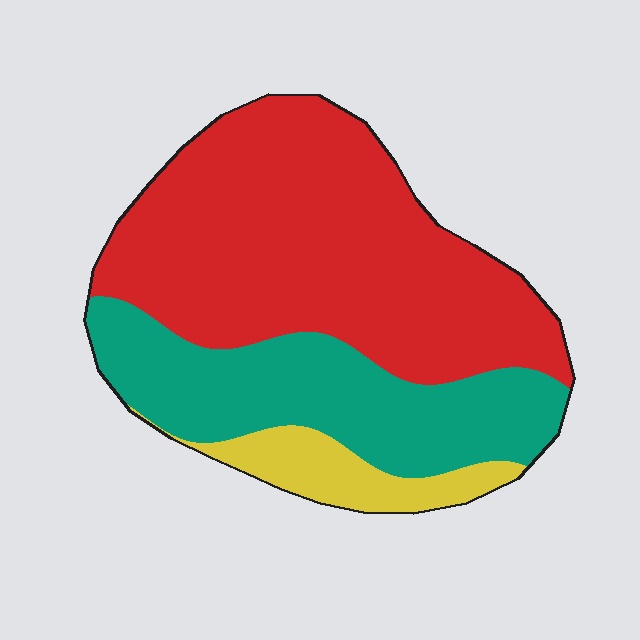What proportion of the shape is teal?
Teal takes up between a quarter and a half of the shape.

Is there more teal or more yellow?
Teal.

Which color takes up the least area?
Yellow, at roughly 10%.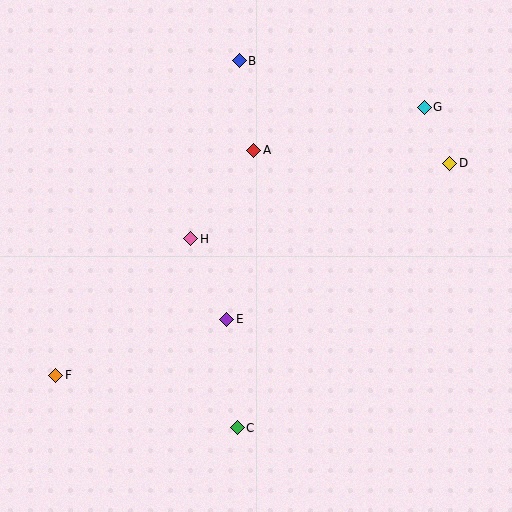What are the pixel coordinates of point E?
Point E is at (227, 319).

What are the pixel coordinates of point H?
Point H is at (191, 239).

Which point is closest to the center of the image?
Point H at (191, 239) is closest to the center.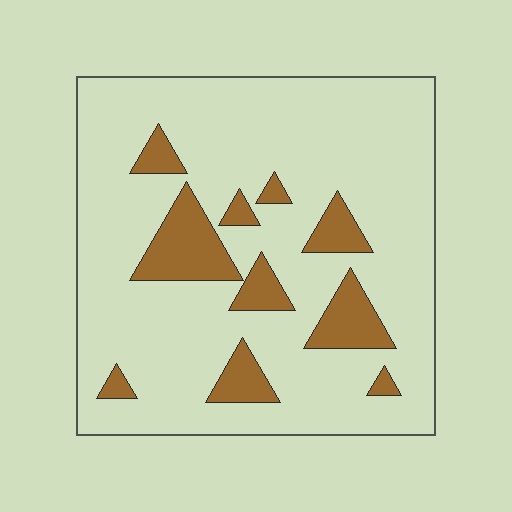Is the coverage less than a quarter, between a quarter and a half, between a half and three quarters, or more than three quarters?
Less than a quarter.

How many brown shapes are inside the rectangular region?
10.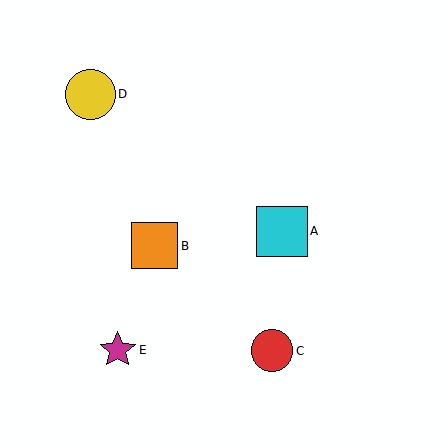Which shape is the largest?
The cyan square (labeled A) is the largest.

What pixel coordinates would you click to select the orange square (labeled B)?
Click at (155, 246) to select the orange square B.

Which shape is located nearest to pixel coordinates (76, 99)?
The yellow circle (labeled D) at (90, 94) is nearest to that location.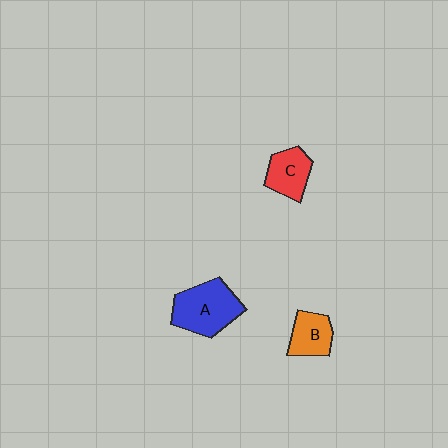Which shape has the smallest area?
Shape B (orange).